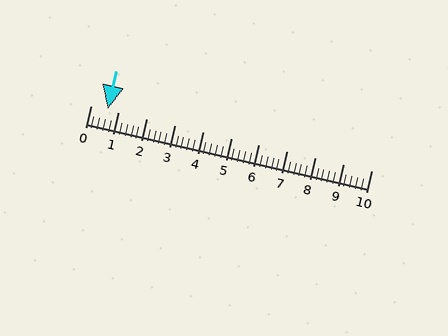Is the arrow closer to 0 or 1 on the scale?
The arrow is closer to 1.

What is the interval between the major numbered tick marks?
The major tick marks are spaced 1 units apart.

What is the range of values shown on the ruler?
The ruler shows values from 0 to 10.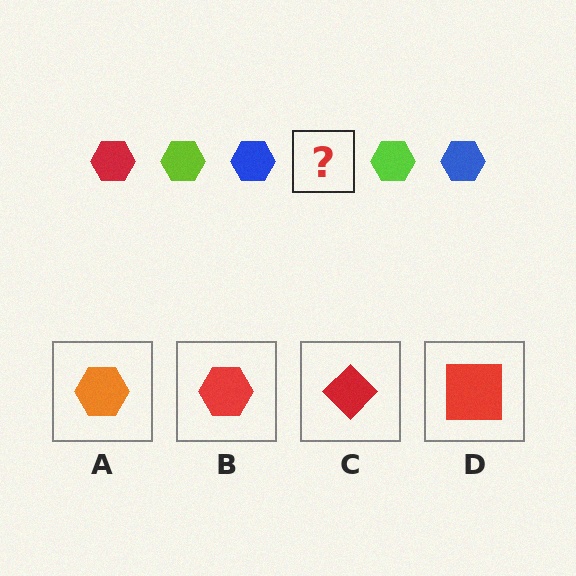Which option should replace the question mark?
Option B.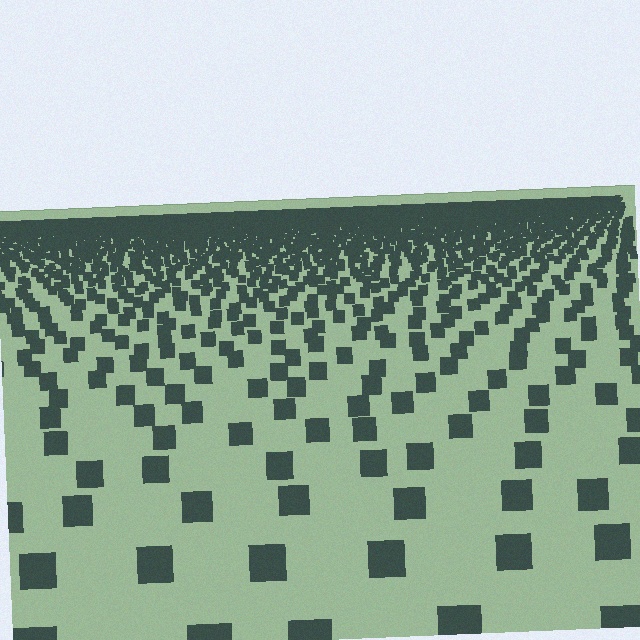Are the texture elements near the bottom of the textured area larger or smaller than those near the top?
Larger. Near the bottom, elements are closer to the viewer and appear at a bigger on-screen size.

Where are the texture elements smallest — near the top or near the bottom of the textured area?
Near the top.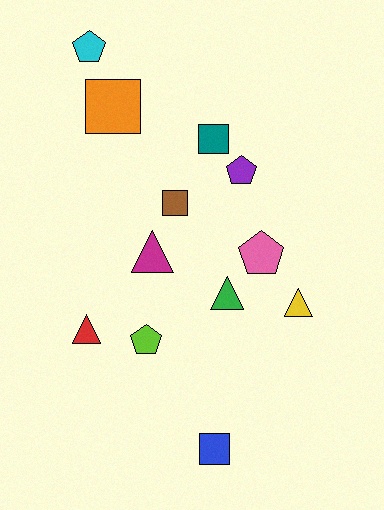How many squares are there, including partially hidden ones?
There are 4 squares.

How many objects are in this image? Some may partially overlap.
There are 12 objects.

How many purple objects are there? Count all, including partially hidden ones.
There is 1 purple object.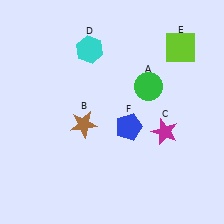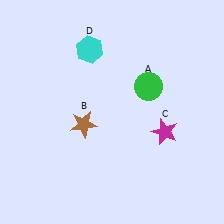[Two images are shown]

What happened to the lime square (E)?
The lime square (E) was removed in Image 2. It was in the top-right area of Image 1.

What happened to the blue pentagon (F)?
The blue pentagon (F) was removed in Image 2. It was in the bottom-right area of Image 1.